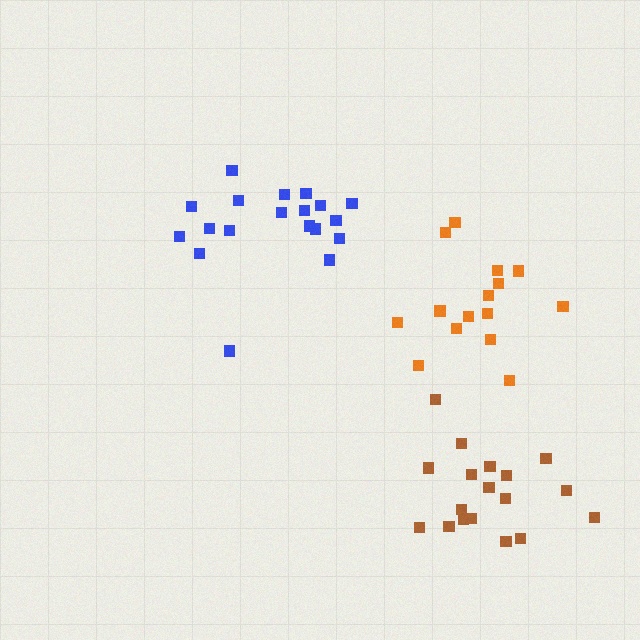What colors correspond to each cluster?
The clusters are colored: orange, blue, brown.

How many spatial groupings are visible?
There are 3 spatial groupings.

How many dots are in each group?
Group 1: 15 dots, Group 2: 19 dots, Group 3: 18 dots (52 total).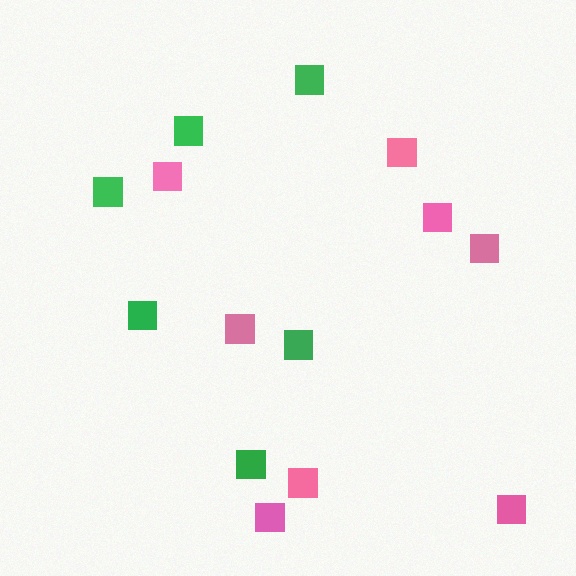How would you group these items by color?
There are 2 groups: one group of green squares (6) and one group of pink squares (8).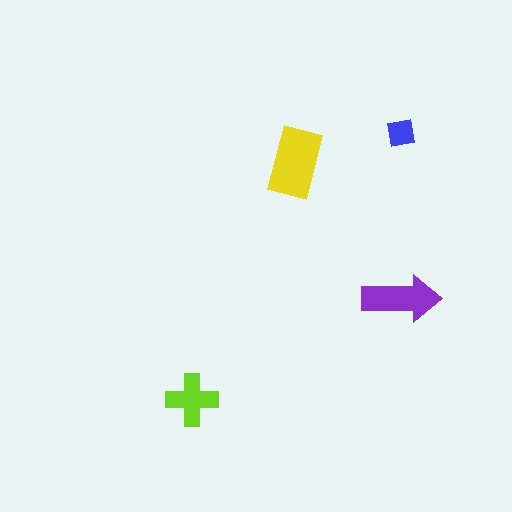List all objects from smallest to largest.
The blue square, the lime cross, the purple arrow, the yellow rectangle.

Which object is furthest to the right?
The purple arrow is rightmost.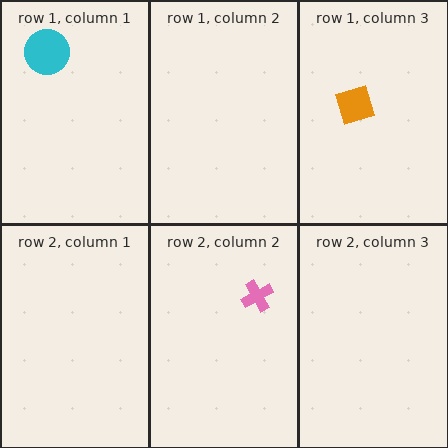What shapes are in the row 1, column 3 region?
The orange diamond.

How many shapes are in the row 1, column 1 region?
1.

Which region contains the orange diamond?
The row 1, column 3 region.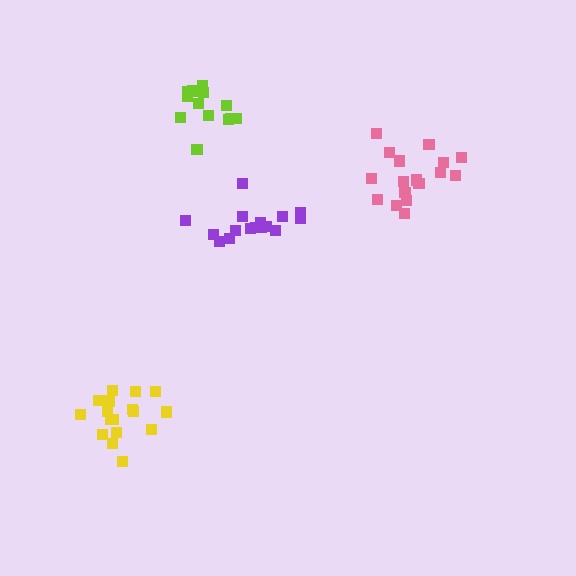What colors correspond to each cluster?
The clusters are colored: pink, yellow, purple, lime.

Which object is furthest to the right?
The pink cluster is rightmost.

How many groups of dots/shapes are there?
There are 4 groups.